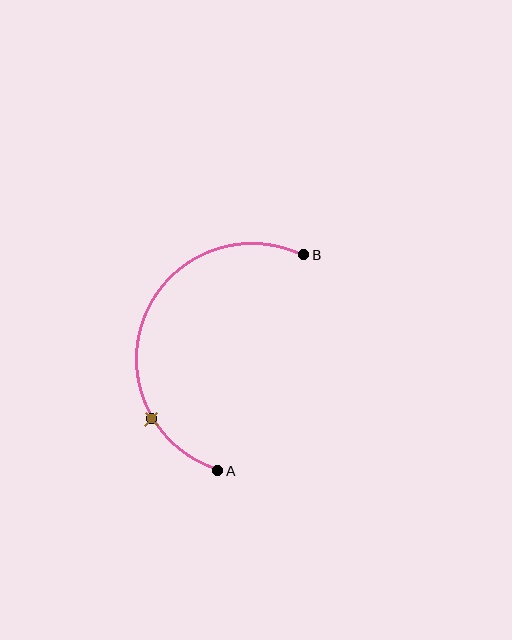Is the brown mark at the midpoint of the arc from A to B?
No. The brown mark lies on the arc but is closer to endpoint A. The arc midpoint would be at the point on the curve equidistant along the arc from both A and B.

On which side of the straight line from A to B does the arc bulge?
The arc bulges to the left of the straight line connecting A and B.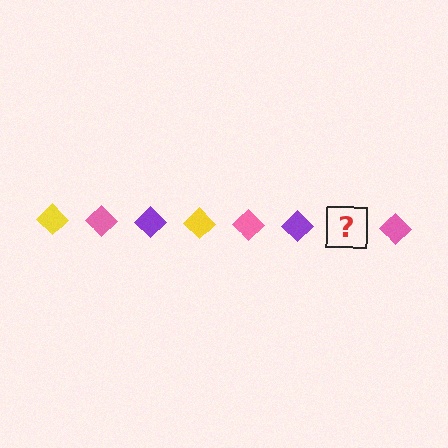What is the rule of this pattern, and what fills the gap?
The rule is that the pattern cycles through yellow, pink, purple diamonds. The gap should be filled with a yellow diamond.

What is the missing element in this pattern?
The missing element is a yellow diamond.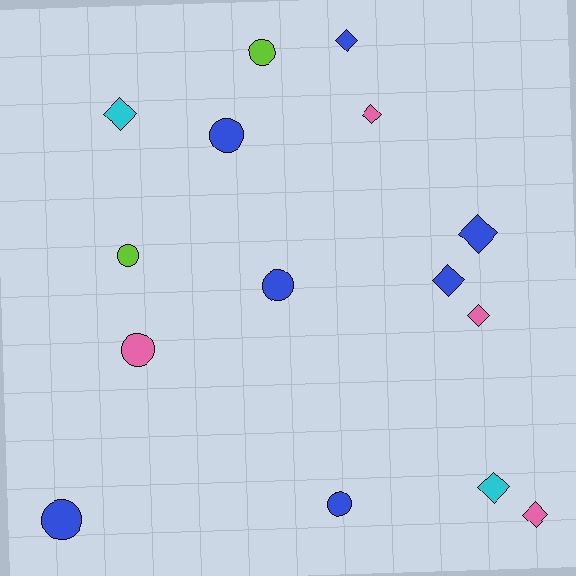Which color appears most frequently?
Blue, with 7 objects.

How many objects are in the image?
There are 15 objects.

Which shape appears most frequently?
Diamond, with 8 objects.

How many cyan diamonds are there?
There are 2 cyan diamonds.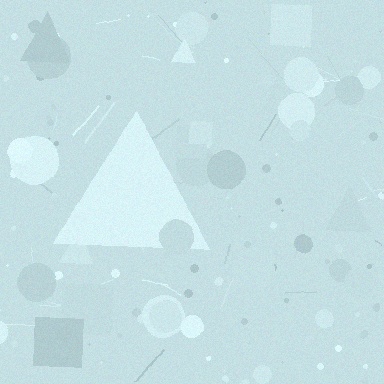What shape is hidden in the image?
A triangle is hidden in the image.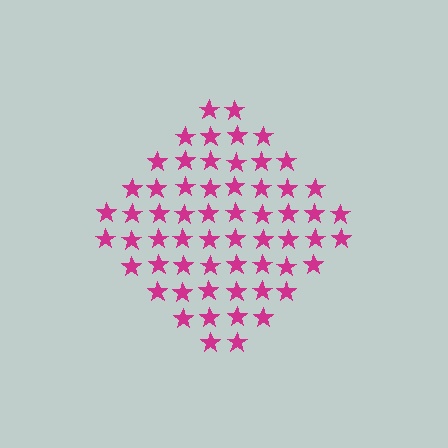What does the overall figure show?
The overall figure shows a diamond.